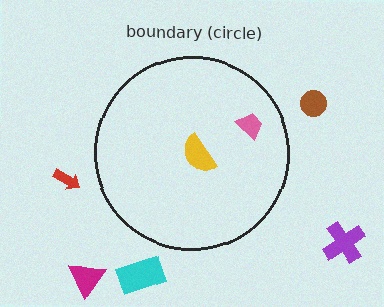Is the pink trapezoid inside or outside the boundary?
Inside.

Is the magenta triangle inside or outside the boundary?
Outside.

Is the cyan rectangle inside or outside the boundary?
Outside.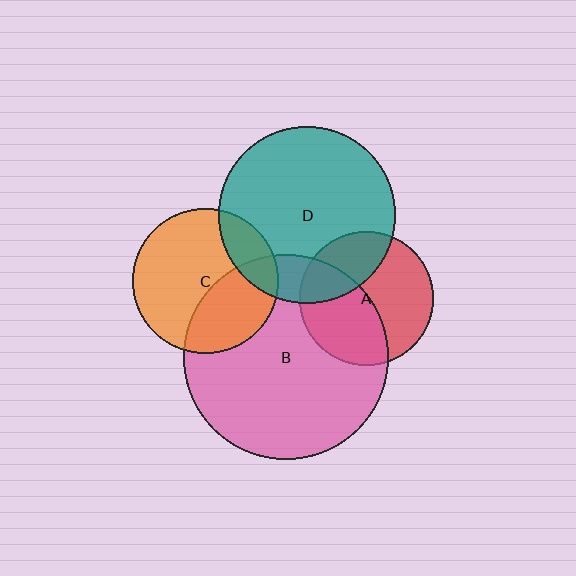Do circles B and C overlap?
Yes.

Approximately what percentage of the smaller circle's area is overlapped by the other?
Approximately 35%.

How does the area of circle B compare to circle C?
Approximately 2.0 times.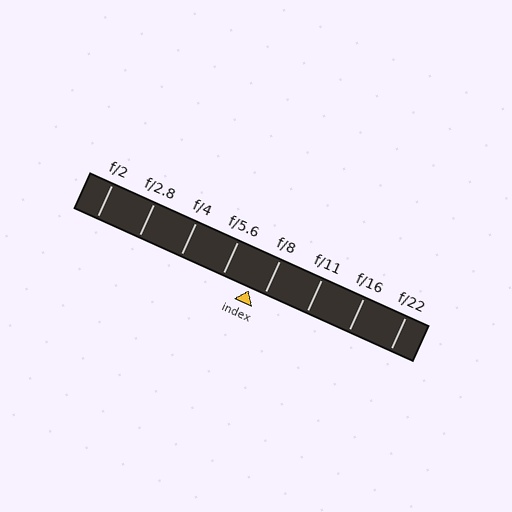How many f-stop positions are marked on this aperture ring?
There are 8 f-stop positions marked.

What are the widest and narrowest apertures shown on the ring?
The widest aperture shown is f/2 and the narrowest is f/22.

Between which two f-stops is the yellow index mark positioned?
The index mark is between f/5.6 and f/8.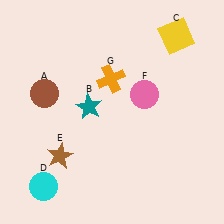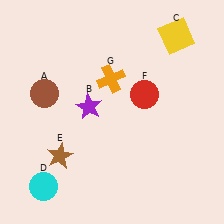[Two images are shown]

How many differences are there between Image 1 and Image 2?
There are 2 differences between the two images.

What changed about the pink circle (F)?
In Image 1, F is pink. In Image 2, it changed to red.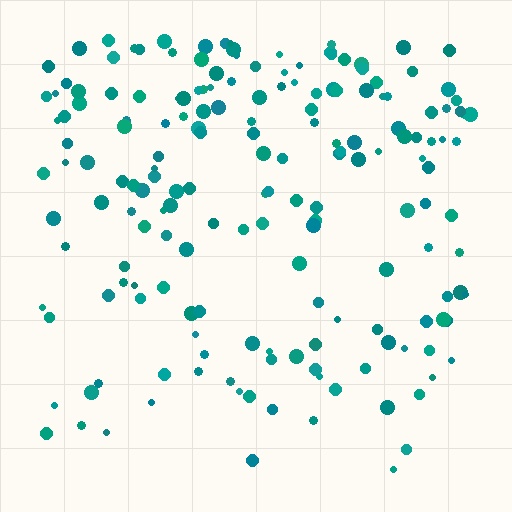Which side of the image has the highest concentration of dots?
The top.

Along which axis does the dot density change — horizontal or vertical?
Vertical.